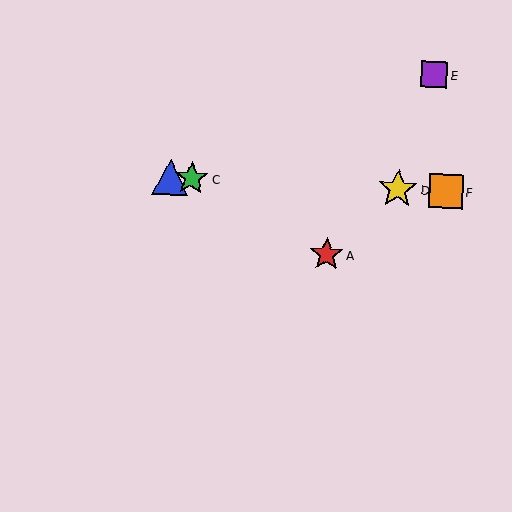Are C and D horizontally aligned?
Yes, both are at y≈178.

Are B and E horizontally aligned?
No, B is at y≈177 and E is at y≈74.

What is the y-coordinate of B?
Object B is at y≈177.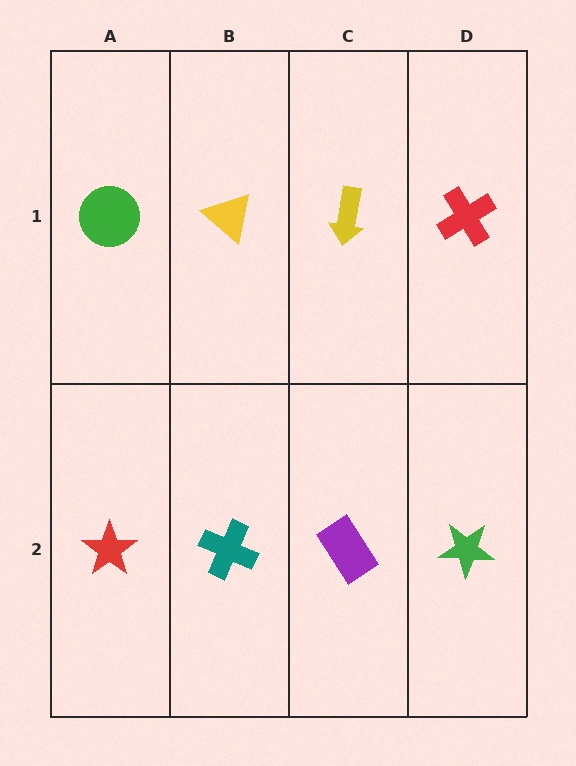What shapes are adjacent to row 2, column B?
A yellow triangle (row 1, column B), a red star (row 2, column A), a purple rectangle (row 2, column C).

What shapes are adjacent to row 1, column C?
A purple rectangle (row 2, column C), a yellow triangle (row 1, column B), a red cross (row 1, column D).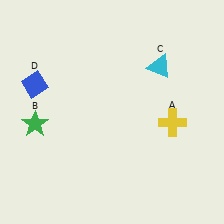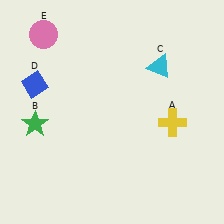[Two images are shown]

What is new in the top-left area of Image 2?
A pink circle (E) was added in the top-left area of Image 2.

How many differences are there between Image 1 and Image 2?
There is 1 difference between the two images.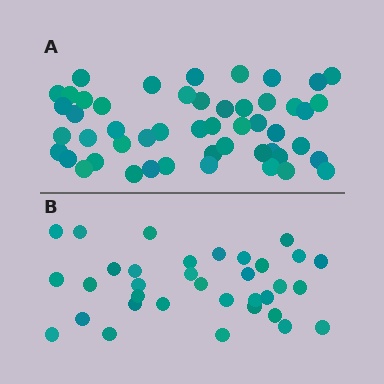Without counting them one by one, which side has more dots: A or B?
Region A (the top region) has more dots.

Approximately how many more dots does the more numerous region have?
Region A has approximately 15 more dots than region B.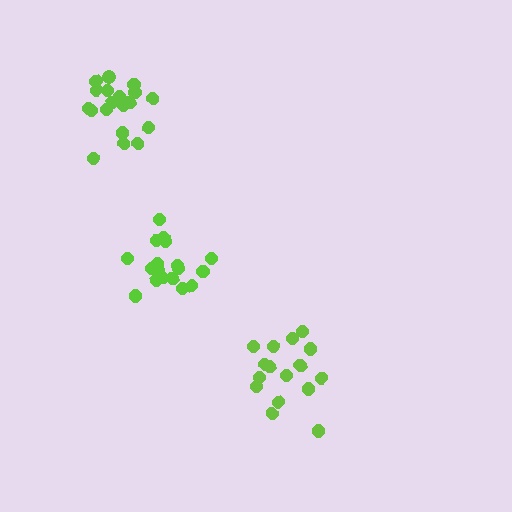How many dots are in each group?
Group 1: 18 dots, Group 2: 16 dots, Group 3: 19 dots (53 total).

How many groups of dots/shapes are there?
There are 3 groups.